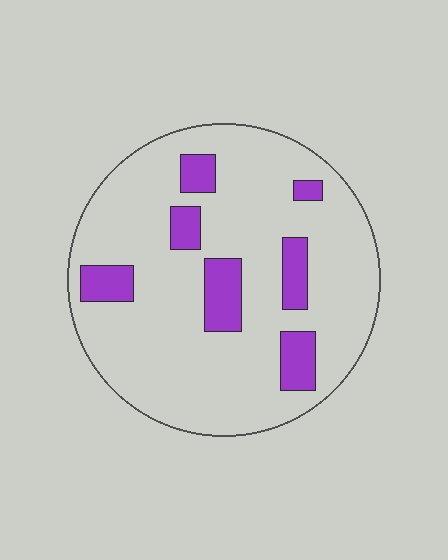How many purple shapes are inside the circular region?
7.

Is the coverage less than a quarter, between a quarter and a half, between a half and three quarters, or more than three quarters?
Less than a quarter.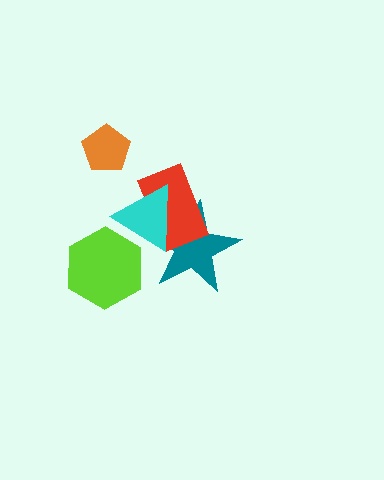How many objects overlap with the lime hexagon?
1 object overlaps with the lime hexagon.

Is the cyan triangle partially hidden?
Yes, it is partially covered by another shape.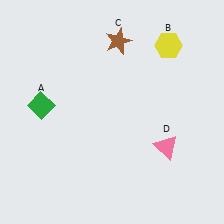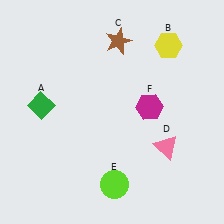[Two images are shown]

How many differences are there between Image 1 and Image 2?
There are 2 differences between the two images.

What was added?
A lime circle (E), a magenta hexagon (F) were added in Image 2.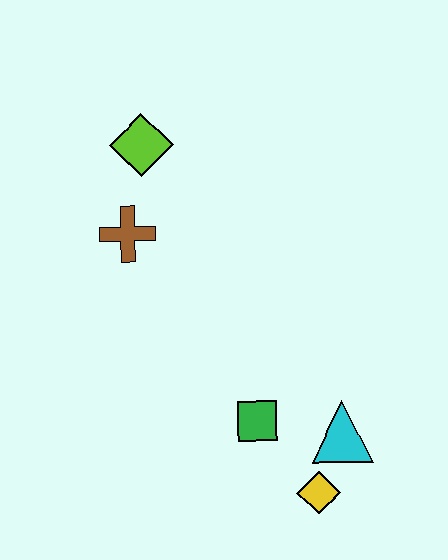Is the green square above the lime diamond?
No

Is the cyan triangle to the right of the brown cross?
Yes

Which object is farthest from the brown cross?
The yellow diamond is farthest from the brown cross.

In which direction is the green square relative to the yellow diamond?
The green square is above the yellow diamond.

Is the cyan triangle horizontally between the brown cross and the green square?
No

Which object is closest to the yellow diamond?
The cyan triangle is closest to the yellow diamond.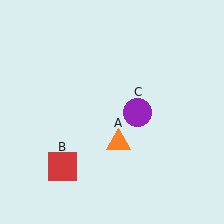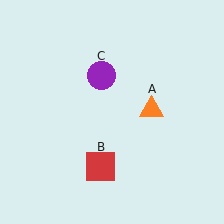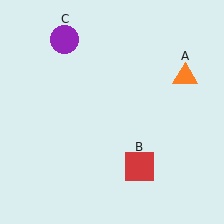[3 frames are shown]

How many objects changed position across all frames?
3 objects changed position: orange triangle (object A), red square (object B), purple circle (object C).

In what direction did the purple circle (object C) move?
The purple circle (object C) moved up and to the left.